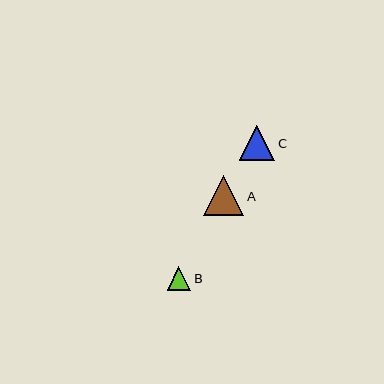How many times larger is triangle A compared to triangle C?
Triangle A is approximately 1.1 times the size of triangle C.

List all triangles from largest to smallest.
From largest to smallest: A, C, B.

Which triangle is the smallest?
Triangle B is the smallest with a size of approximately 23 pixels.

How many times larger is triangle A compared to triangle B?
Triangle A is approximately 1.7 times the size of triangle B.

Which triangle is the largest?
Triangle A is the largest with a size of approximately 40 pixels.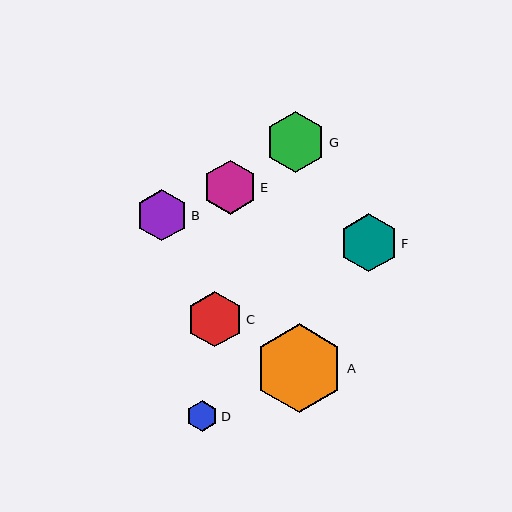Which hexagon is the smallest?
Hexagon D is the smallest with a size of approximately 32 pixels.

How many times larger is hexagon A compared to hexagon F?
Hexagon A is approximately 1.5 times the size of hexagon F.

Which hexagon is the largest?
Hexagon A is the largest with a size of approximately 89 pixels.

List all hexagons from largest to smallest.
From largest to smallest: A, G, F, C, E, B, D.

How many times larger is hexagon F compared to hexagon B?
Hexagon F is approximately 1.1 times the size of hexagon B.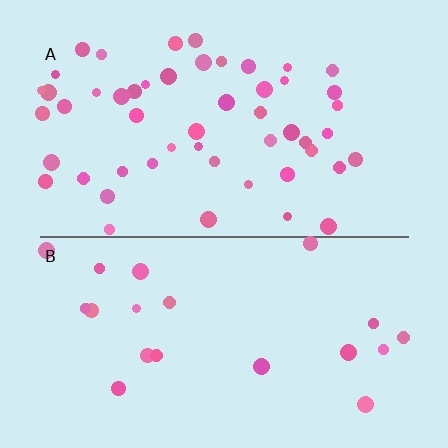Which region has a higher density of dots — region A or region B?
A (the top).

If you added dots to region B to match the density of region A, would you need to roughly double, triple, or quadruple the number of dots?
Approximately double.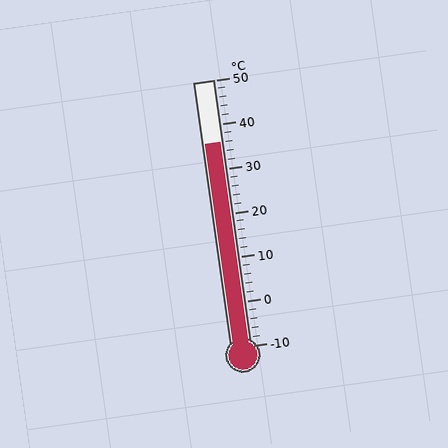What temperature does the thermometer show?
The thermometer shows approximately 36°C.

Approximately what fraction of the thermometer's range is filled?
The thermometer is filled to approximately 75% of its range.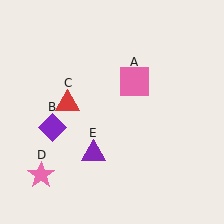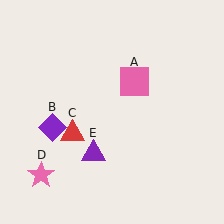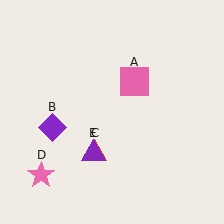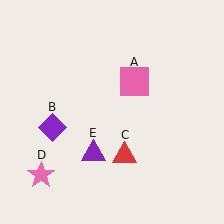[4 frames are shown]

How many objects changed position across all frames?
1 object changed position: red triangle (object C).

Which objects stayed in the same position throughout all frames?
Pink square (object A) and purple diamond (object B) and pink star (object D) and purple triangle (object E) remained stationary.